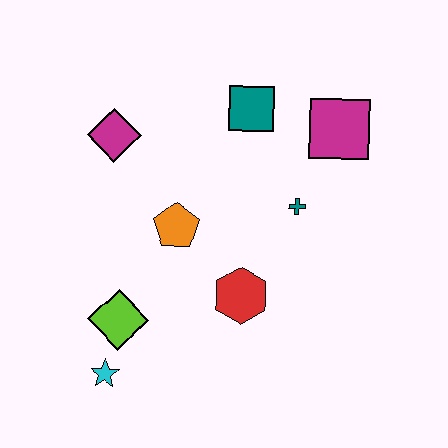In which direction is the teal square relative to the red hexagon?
The teal square is above the red hexagon.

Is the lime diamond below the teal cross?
Yes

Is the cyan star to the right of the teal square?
No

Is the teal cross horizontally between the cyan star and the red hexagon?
No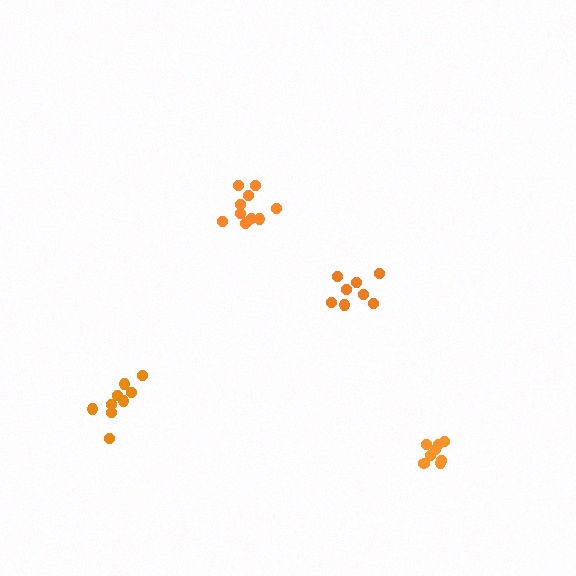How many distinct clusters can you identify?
There are 4 distinct clusters.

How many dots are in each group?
Group 1: 11 dots, Group 2: 8 dots, Group 3: 9 dots, Group 4: 8 dots (36 total).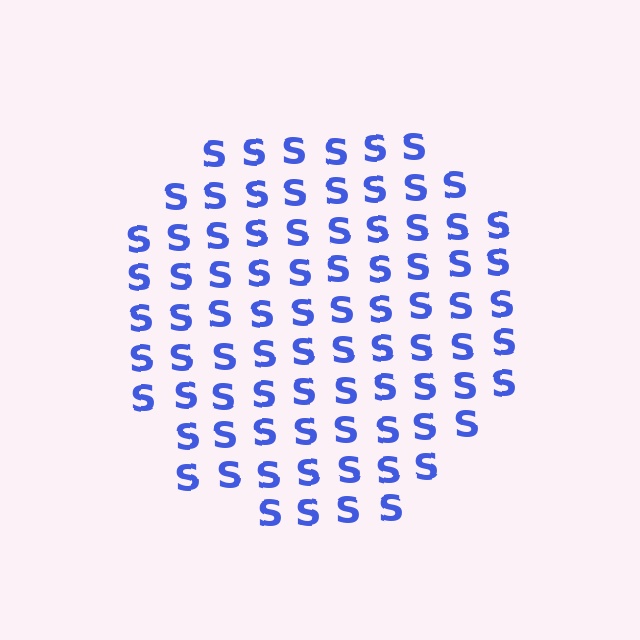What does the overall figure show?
The overall figure shows a circle.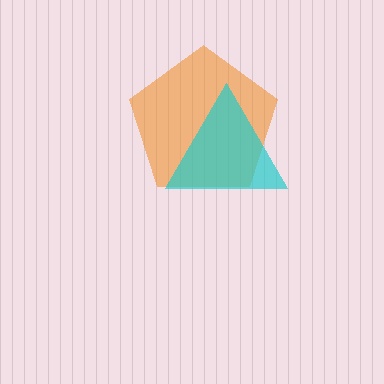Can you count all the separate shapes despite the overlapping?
Yes, there are 2 separate shapes.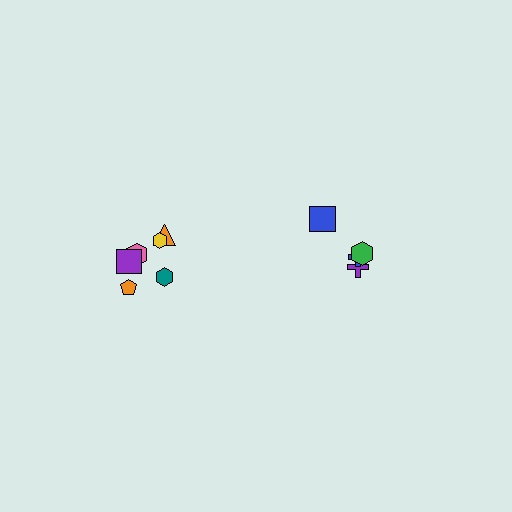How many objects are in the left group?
There are 6 objects.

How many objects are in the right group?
There are 4 objects.